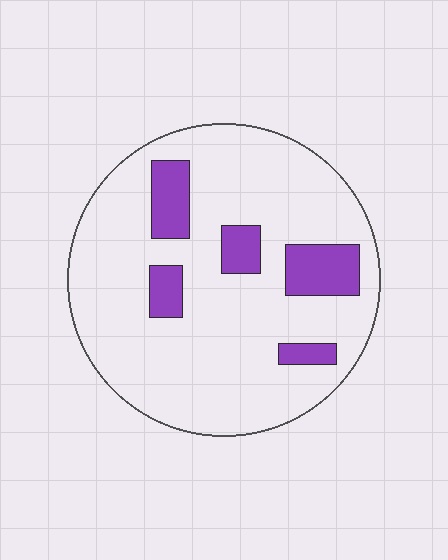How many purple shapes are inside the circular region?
5.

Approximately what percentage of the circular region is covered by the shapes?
Approximately 15%.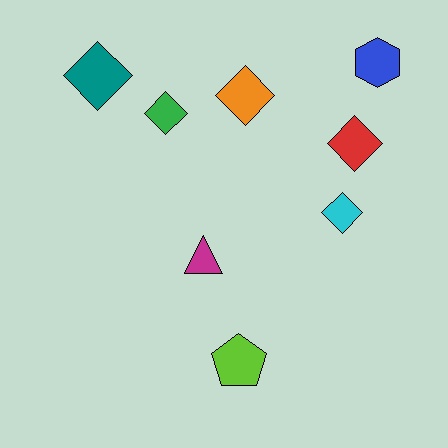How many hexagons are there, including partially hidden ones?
There is 1 hexagon.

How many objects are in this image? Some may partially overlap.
There are 8 objects.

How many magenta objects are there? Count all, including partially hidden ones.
There is 1 magenta object.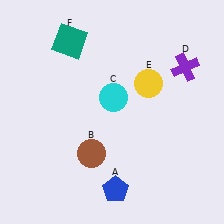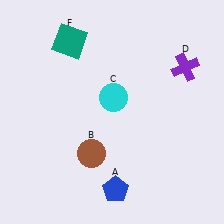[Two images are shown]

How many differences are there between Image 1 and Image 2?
There is 1 difference between the two images.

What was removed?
The yellow circle (E) was removed in Image 2.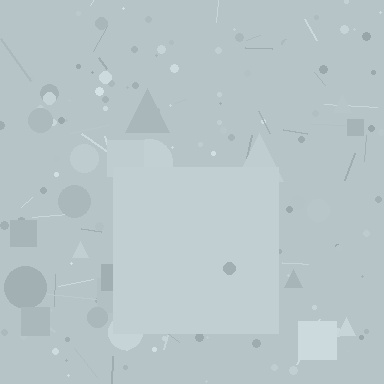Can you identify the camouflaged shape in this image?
The camouflaged shape is a square.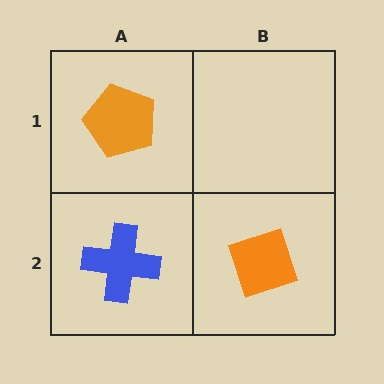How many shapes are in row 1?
1 shape.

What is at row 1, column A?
An orange pentagon.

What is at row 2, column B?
An orange diamond.